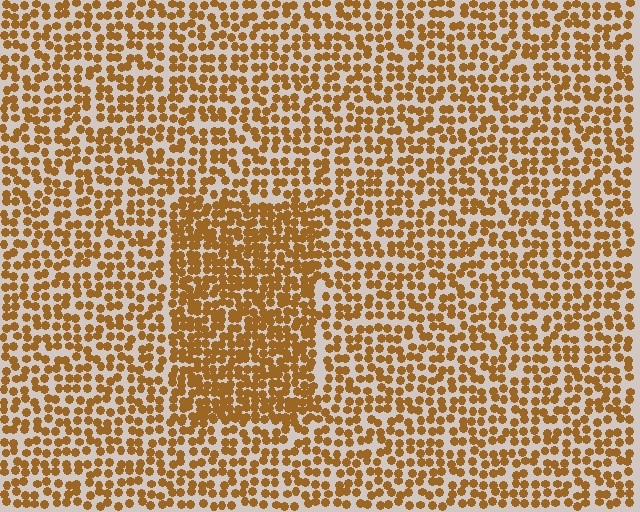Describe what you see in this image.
The image contains small brown elements arranged at two different densities. A rectangle-shaped region is visible where the elements are more densely packed than the surrounding area.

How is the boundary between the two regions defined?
The boundary is defined by a change in element density (approximately 1.6x ratio). All elements are the same color, size, and shape.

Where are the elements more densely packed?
The elements are more densely packed inside the rectangle boundary.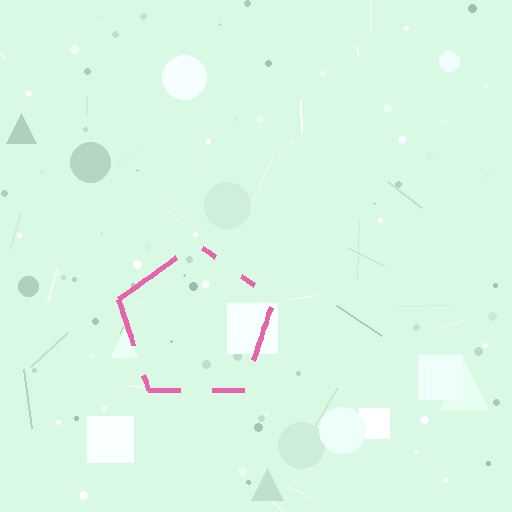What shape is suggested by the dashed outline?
The dashed outline suggests a pentagon.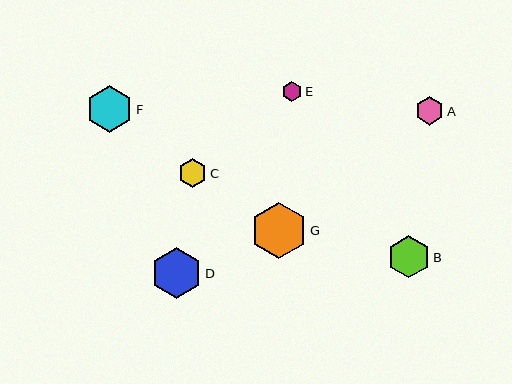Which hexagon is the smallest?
Hexagon E is the smallest with a size of approximately 20 pixels.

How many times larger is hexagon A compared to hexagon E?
Hexagon A is approximately 1.4 times the size of hexagon E.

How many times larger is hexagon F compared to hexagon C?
Hexagon F is approximately 1.6 times the size of hexagon C.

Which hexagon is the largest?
Hexagon G is the largest with a size of approximately 57 pixels.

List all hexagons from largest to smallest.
From largest to smallest: G, D, F, B, C, A, E.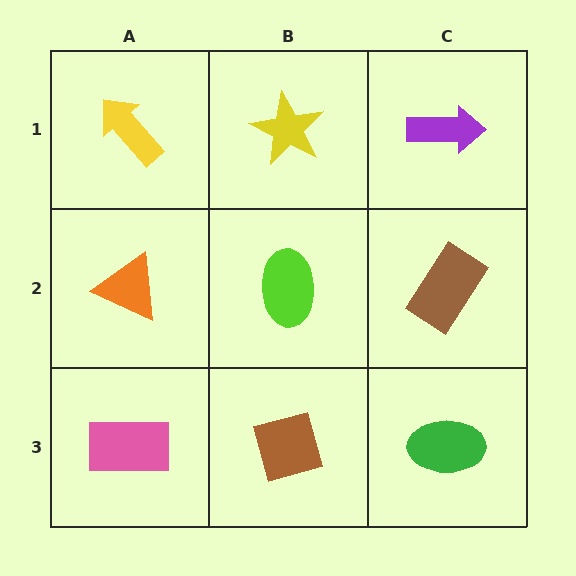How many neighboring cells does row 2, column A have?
3.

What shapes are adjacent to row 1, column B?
A lime ellipse (row 2, column B), a yellow arrow (row 1, column A), a purple arrow (row 1, column C).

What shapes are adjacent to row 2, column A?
A yellow arrow (row 1, column A), a pink rectangle (row 3, column A), a lime ellipse (row 2, column B).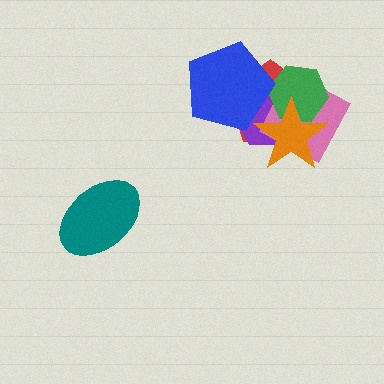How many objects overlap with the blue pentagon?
2 objects overlap with the blue pentagon.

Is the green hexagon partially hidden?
Yes, it is partially covered by another shape.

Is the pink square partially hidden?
Yes, it is partially covered by another shape.